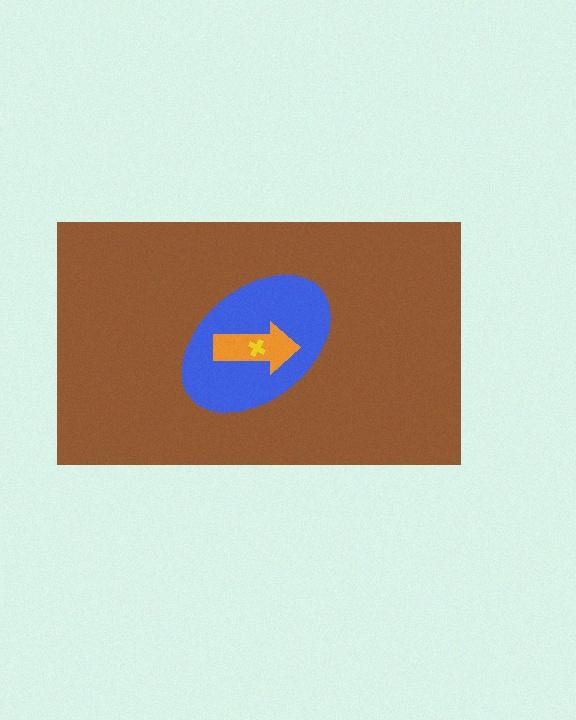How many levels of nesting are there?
4.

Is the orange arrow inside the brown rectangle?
Yes.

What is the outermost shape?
The brown rectangle.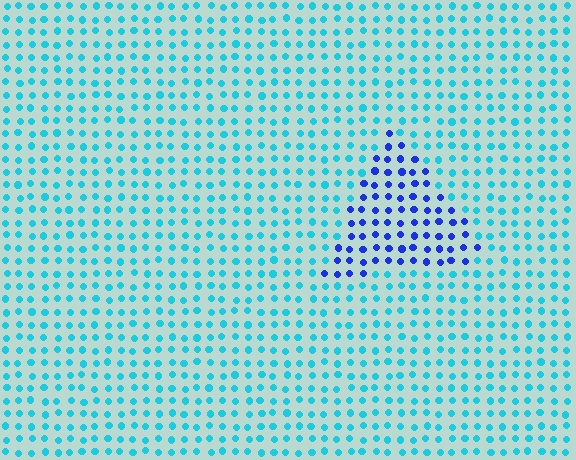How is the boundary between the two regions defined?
The boundary is defined purely by a slight shift in hue (about 47 degrees). Spacing, size, and orientation are identical on both sides.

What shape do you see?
I see a triangle.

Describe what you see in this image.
The image is filled with small cyan elements in a uniform arrangement. A triangle-shaped region is visible where the elements are tinted to a slightly different hue, forming a subtle color boundary.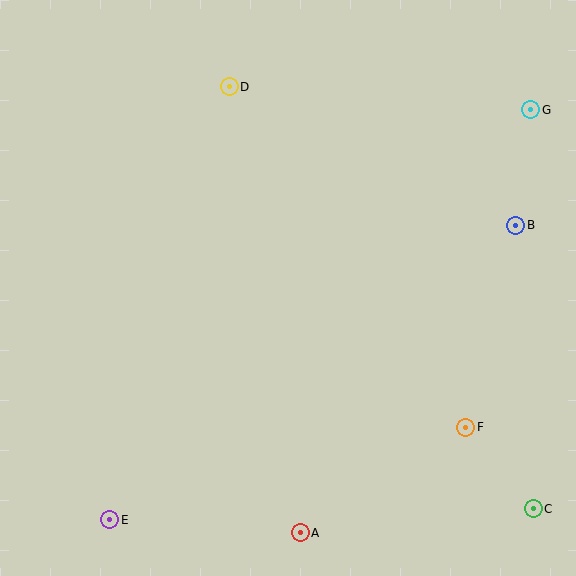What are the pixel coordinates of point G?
Point G is at (531, 110).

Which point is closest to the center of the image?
Point D at (229, 87) is closest to the center.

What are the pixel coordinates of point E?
Point E is at (110, 520).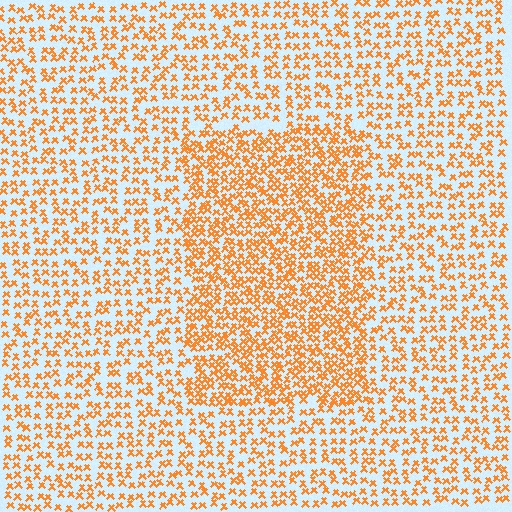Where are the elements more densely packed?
The elements are more densely packed inside the rectangle boundary.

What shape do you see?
I see a rectangle.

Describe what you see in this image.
The image contains small orange elements arranged at two different densities. A rectangle-shaped region is visible where the elements are more densely packed than the surrounding area.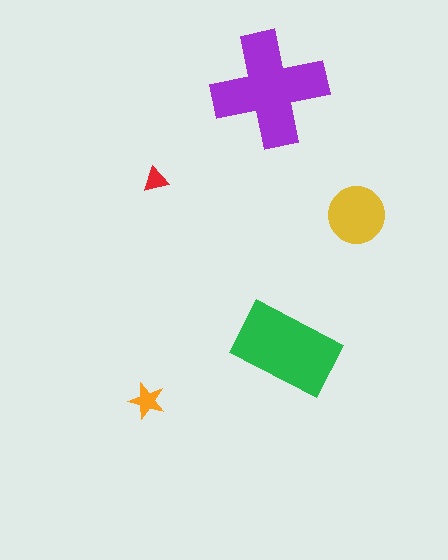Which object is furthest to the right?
The yellow circle is rightmost.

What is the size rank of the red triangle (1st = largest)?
5th.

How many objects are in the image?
There are 5 objects in the image.